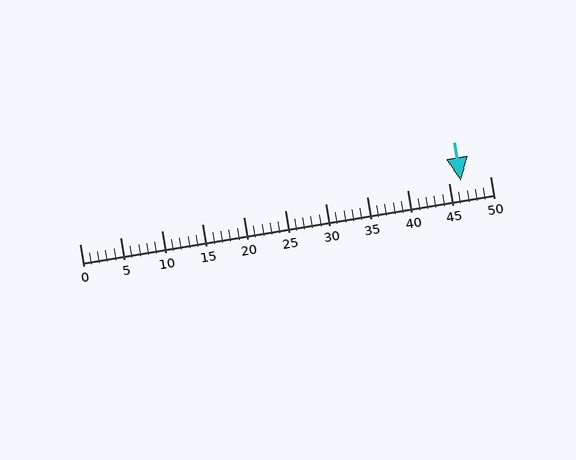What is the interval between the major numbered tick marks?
The major tick marks are spaced 5 units apart.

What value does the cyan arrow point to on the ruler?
The cyan arrow points to approximately 46.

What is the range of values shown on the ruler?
The ruler shows values from 0 to 50.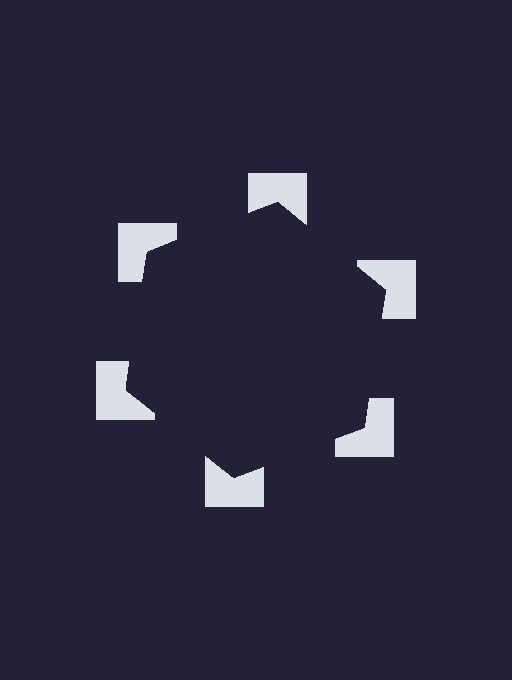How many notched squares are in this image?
There are 6 — one at each vertex of the illusory hexagon.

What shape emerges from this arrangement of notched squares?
An illusory hexagon — its edges are inferred from the aligned wedge cuts in the notched squares, not physically drawn.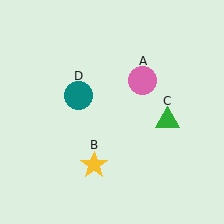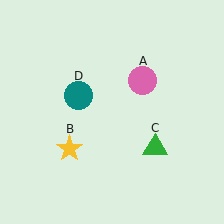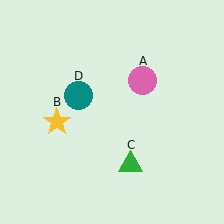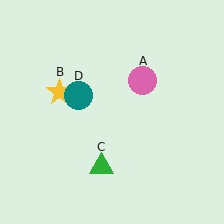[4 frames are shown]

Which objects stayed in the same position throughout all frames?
Pink circle (object A) and teal circle (object D) remained stationary.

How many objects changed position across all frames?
2 objects changed position: yellow star (object B), green triangle (object C).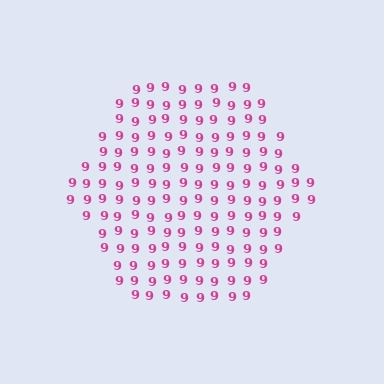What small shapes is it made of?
It is made of small digit 9's.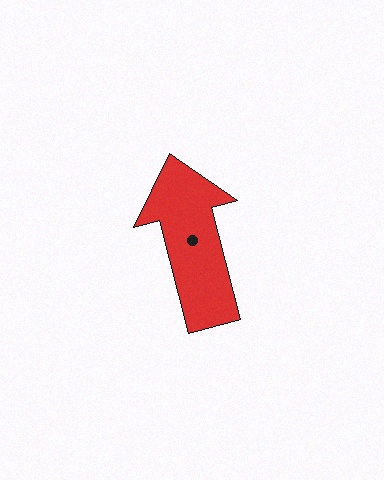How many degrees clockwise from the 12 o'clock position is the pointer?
Approximately 345 degrees.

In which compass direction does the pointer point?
North.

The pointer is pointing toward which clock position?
Roughly 12 o'clock.